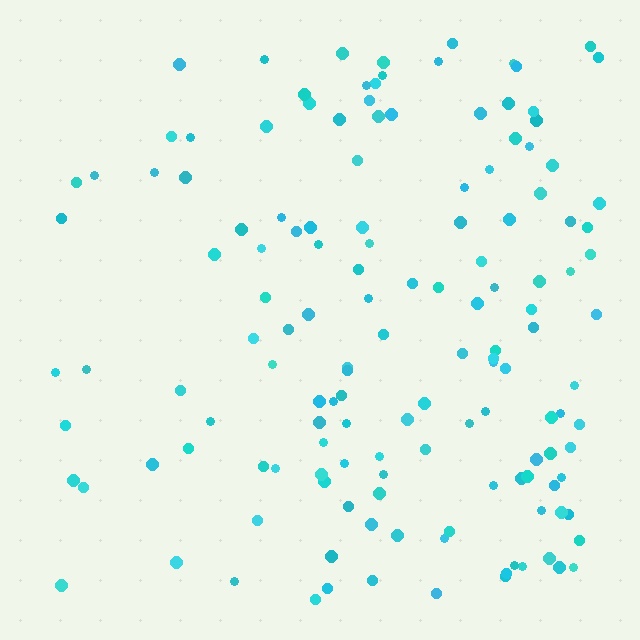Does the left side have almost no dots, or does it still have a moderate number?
Still a moderate number, just noticeably fewer than the right.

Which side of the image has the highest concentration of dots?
The right.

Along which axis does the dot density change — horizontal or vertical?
Horizontal.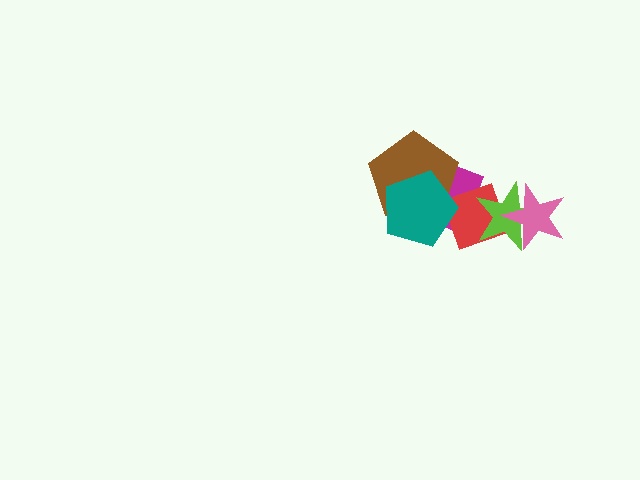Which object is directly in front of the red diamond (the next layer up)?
The lime star is directly in front of the red diamond.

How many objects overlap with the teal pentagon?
3 objects overlap with the teal pentagon.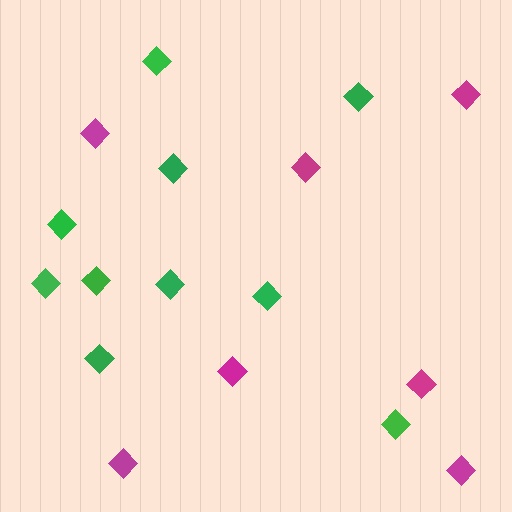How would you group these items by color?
There are 2 groups: one group of green diamonds (10) and one group of magenta diamonds (7).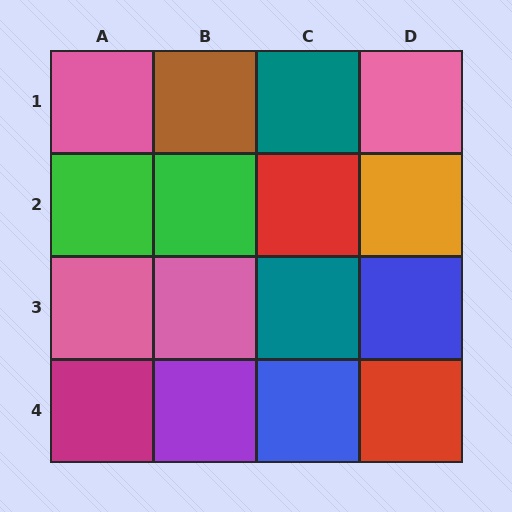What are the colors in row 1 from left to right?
Pink, brown, teal, pink.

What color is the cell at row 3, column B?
Pink.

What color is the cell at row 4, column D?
Red.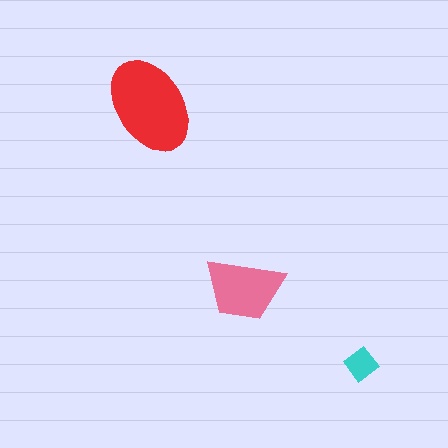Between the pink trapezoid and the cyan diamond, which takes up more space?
The pink trapezoid.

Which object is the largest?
The red ellipse.